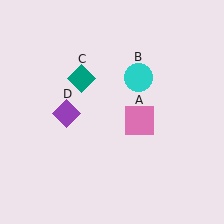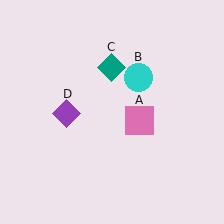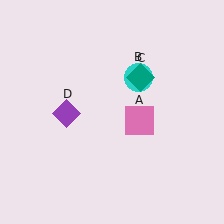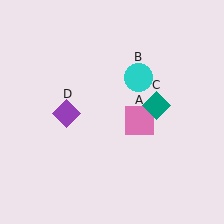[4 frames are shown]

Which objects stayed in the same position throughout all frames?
Pink square (object A) and cyan circle (object B) and purple diamond (object D) remained stationary.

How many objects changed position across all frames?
1 object changed position: teal diamond (object C).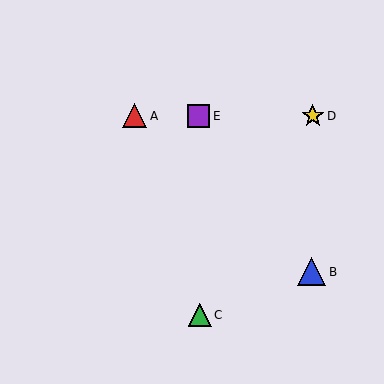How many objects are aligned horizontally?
3 objects (A, D, E) are aligned horizontally.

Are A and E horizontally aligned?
Yes, both are at y≈116.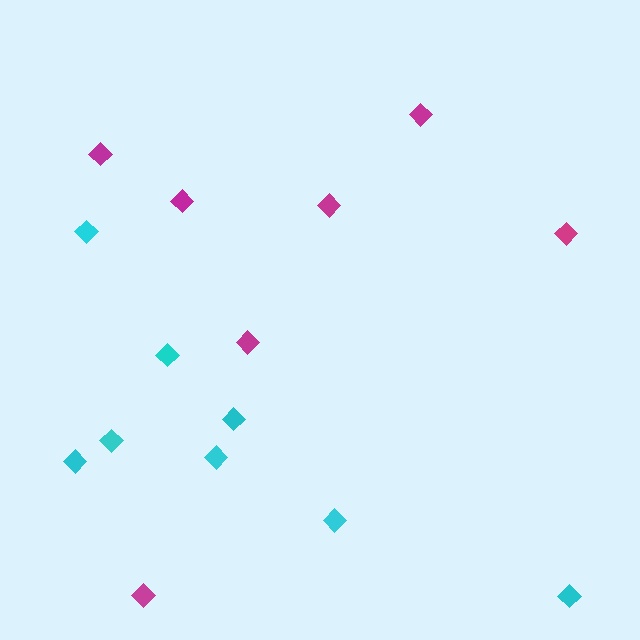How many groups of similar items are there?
There are 2 groups: one group of cyan diamonds (8) and one group of magenta diamonds (7).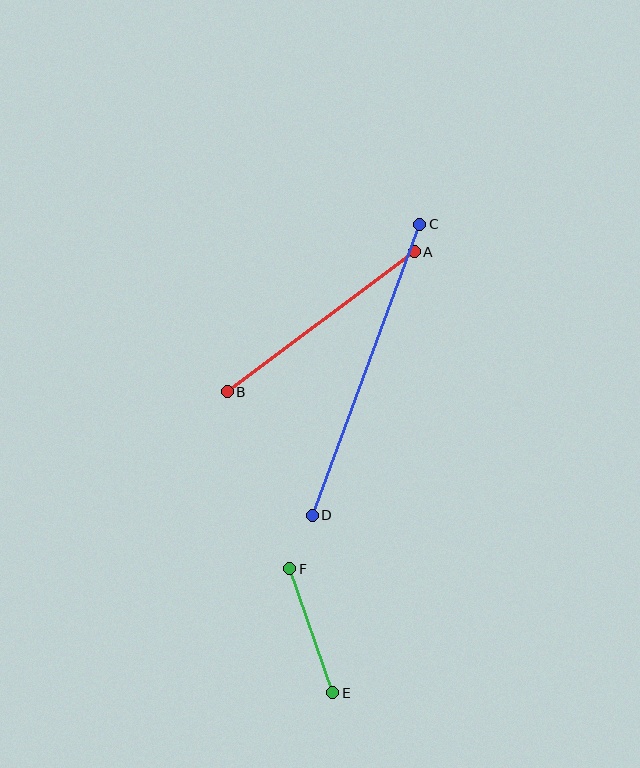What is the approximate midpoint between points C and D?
The midpoint is at approximately (366, 370) pixels.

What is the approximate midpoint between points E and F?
The midpoint is at approximately (311, 631) pixels.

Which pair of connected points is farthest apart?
Points C and D are farthest apart.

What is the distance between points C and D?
The distance is approximately 310 pixels.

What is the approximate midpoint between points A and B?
The midpoint is at approximately (321, 322) pixels.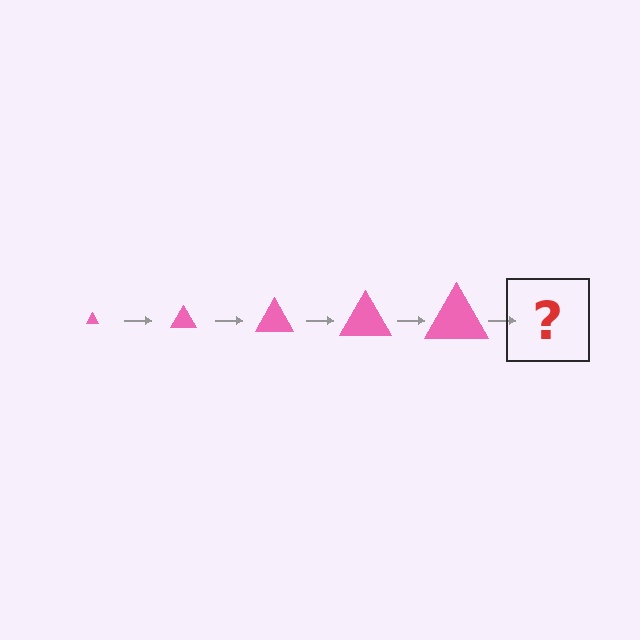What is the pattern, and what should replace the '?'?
The pattern is that the triangle gets progressively larger each step. The '?' should be a pink triangle, larger than the previous one.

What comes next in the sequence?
The next element should be a pink triangle, larger than the previous one.